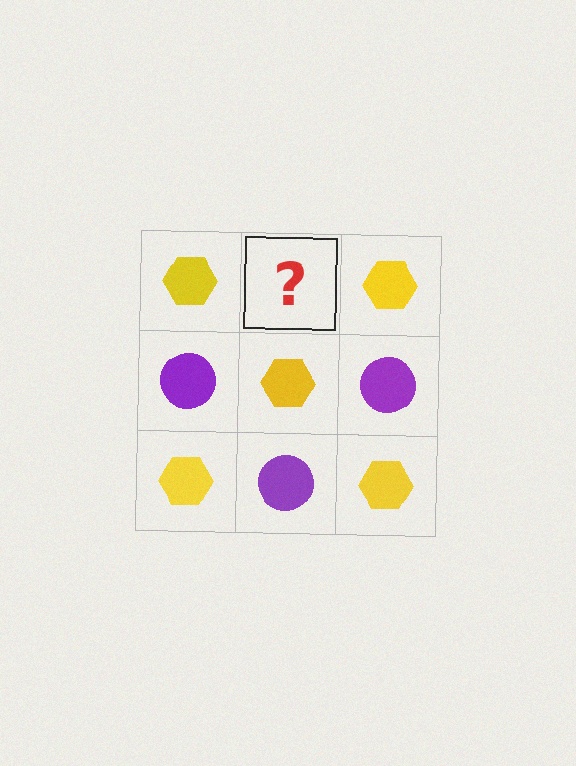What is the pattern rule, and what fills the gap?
The rule is that it alternates yellow hexagon and purple circle in a checkerboard pattern. The gap should be filled with a purple circle.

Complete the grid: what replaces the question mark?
The question mark should be replaced with a purple circle.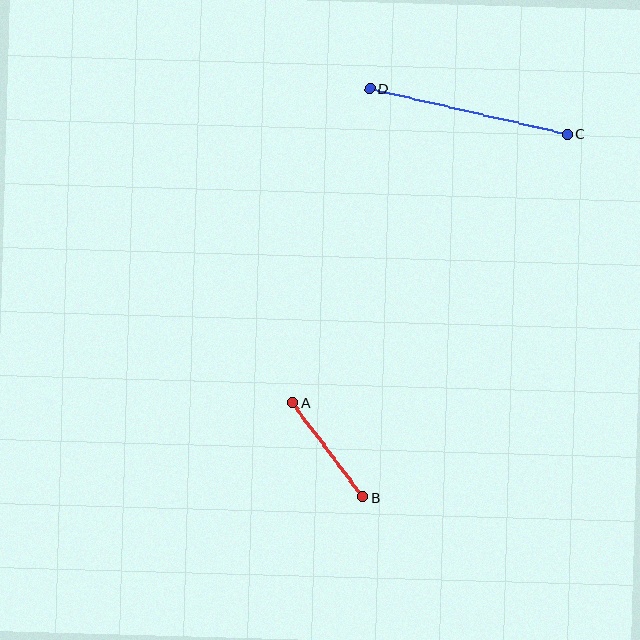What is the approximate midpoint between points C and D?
The midpoint is at approximately (469, 111) pixels.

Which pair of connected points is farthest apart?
Points C and D are farthest apart.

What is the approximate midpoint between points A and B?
The midpoint is at approximately (328, 450) pixels.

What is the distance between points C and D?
The distance is approximately 203 pixels.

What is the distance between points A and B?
The distance is approximately 118 pixels.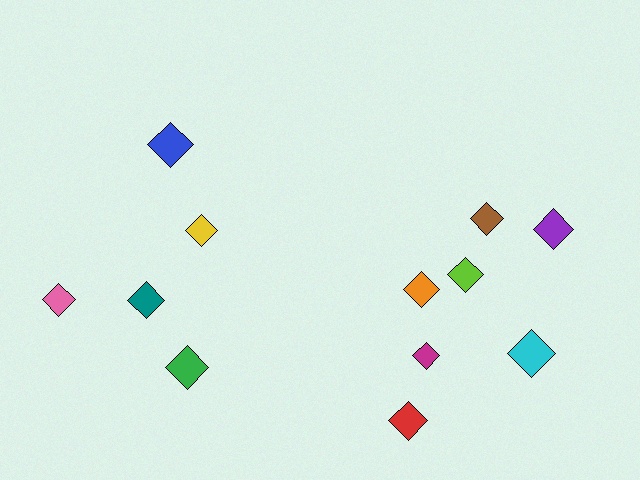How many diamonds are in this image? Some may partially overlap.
There are 12 diamonds.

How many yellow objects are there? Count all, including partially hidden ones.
There is 1 yellow object.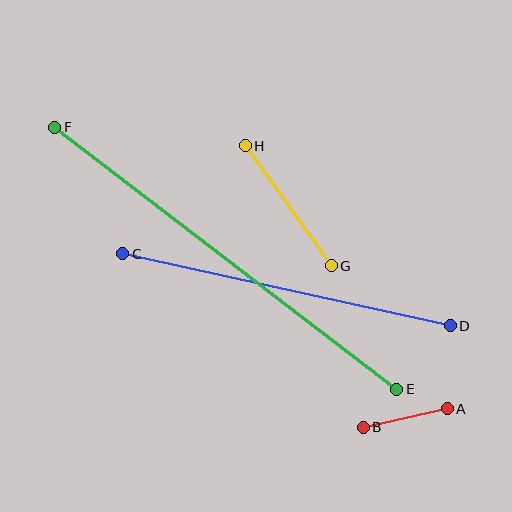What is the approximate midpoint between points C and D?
The midpoint is at approximately (286, 290) pixels.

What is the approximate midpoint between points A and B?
The midpoint is at approximately (405, 418) pixels.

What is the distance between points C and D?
The distance is approximately 335 pixels.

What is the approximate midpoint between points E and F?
The midpoint is at approximately (226, 258) pixels.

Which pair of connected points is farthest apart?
Points E and F are farthest apart.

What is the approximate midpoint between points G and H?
The midpoint is at approximately (288, 206) pixels.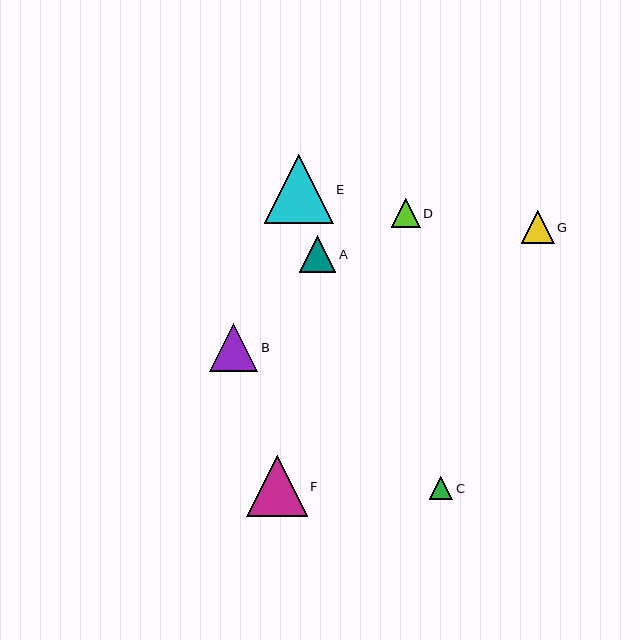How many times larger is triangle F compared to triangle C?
Triangle F is approximately 2.6 times the size of triangle C.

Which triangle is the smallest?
Triangle C is the smallest with a size of approximately 24 pixels.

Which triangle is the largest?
Triangle E is the largest with a size of approximately 69 pixels.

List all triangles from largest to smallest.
From largest to smallest: E, F, B, A, G, D, C.